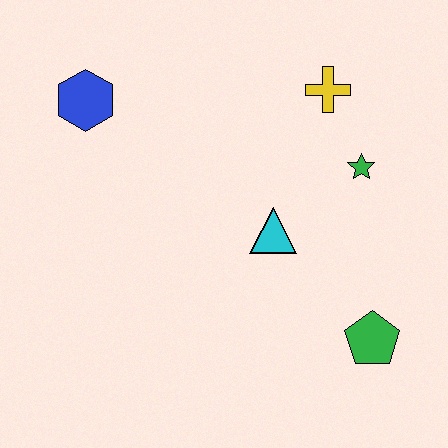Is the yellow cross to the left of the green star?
Yes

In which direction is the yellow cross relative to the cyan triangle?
The yellow cross is above the cyan triangle.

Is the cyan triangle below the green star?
Yes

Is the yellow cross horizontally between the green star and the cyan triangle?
Yes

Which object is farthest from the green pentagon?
The blue hexagon is farthest from the green pentagon.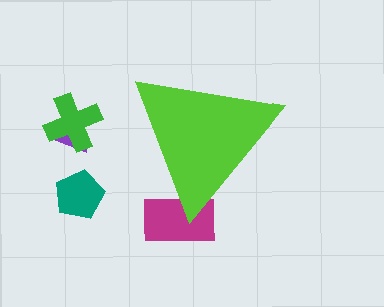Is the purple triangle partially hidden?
No, the purple triangle is fully visible.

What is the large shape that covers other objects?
A lime triangle.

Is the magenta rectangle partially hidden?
Yes, the magenta rectangle is partially hidden behind the lime triangle.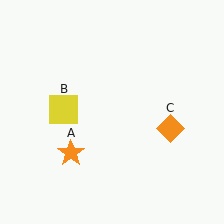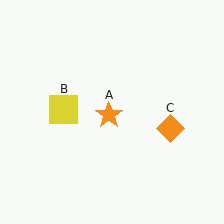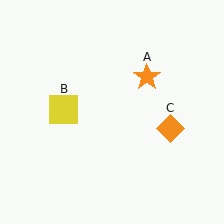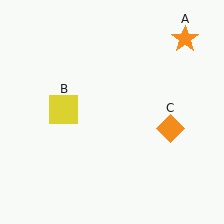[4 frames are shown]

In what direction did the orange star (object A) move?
The orange star (object A) moved up and to the right.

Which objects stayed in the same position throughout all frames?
Yellow square (object B) and orange diamond (object C) remained stationary.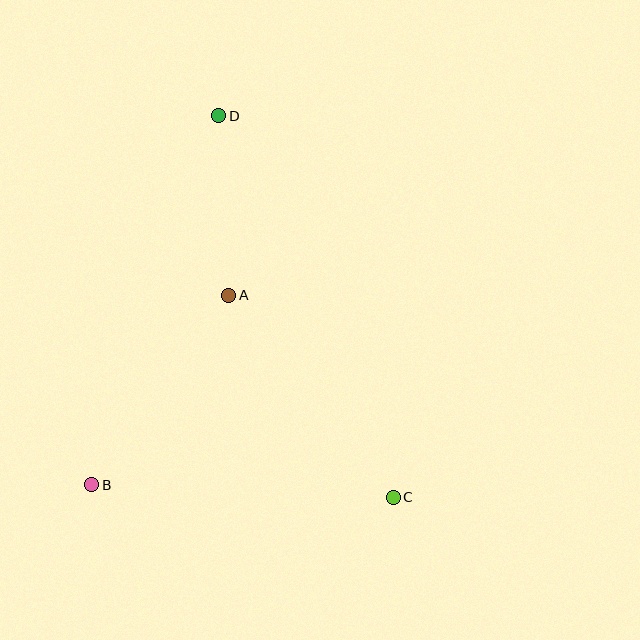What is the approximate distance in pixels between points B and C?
The distance between B and C is approximately 302 pixels.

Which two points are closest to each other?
Points A and D are closest to each other.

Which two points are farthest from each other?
Points C and D are farthest from each other.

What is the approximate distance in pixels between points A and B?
The distance between A and B is approximately 234 pixels.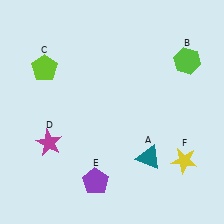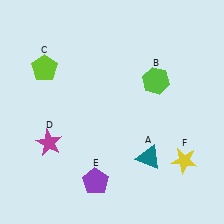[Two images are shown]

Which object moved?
The lime hexagon (B) moved left.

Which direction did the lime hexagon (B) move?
The lime hexagon (B) moved left.